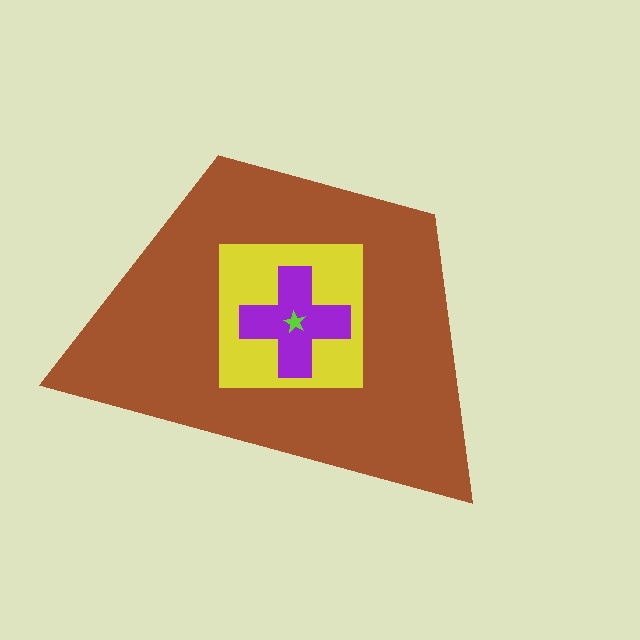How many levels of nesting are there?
4.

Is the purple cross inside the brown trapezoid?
Yes.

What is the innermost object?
The lime star.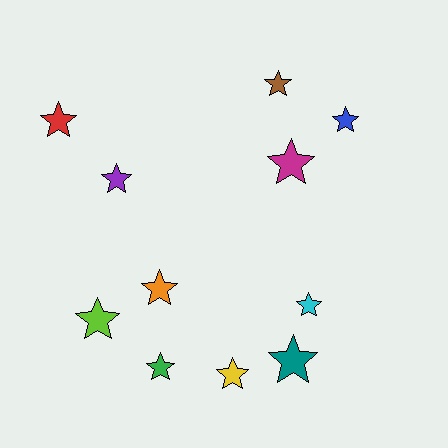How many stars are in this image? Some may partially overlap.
There are 11 stars.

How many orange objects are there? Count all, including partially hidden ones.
There is 1 orange object.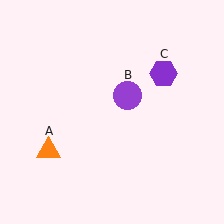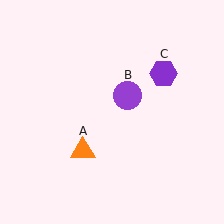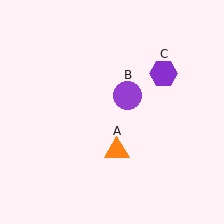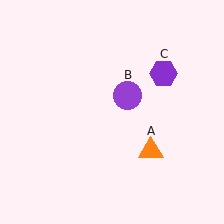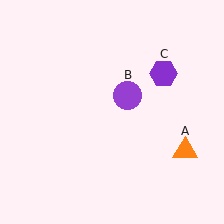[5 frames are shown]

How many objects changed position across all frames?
1 object changed position: orange triangle (object A).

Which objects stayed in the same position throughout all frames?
Purple circle (object B) and purple hexagon (object C) remained stationary.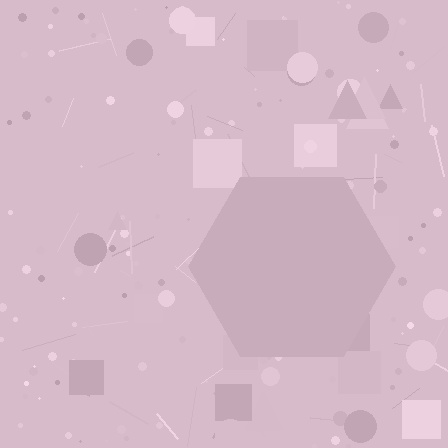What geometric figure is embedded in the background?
A hexagon is embedded in the background.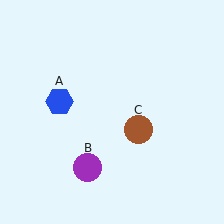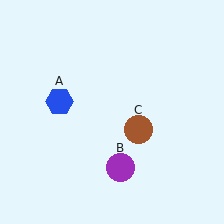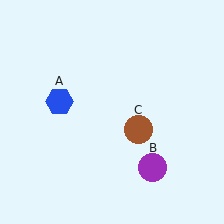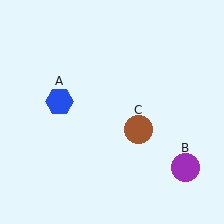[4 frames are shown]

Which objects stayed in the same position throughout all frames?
Blue hexagon (object A) and brown circle (object C) remained stationary.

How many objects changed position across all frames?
1 object changed position: purple circle (object B).